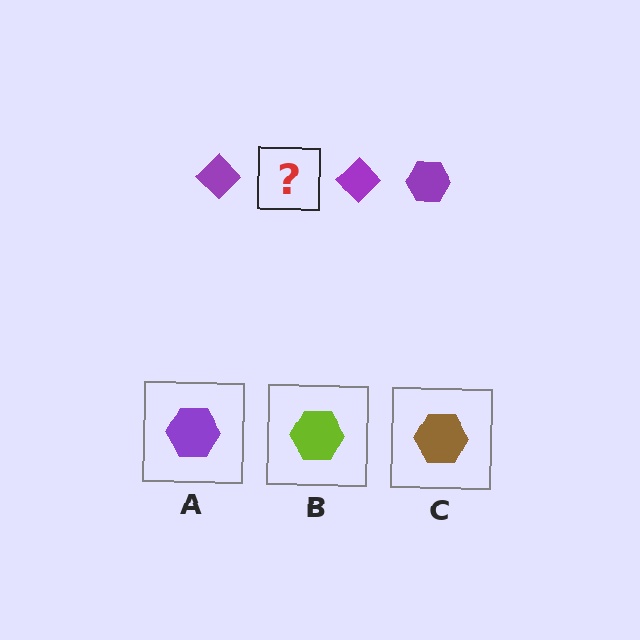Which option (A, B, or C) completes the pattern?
A.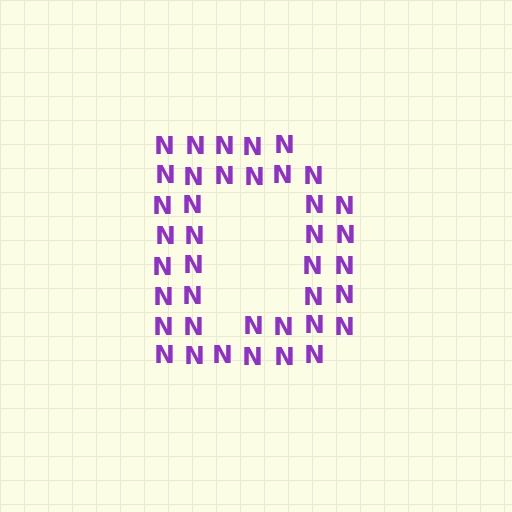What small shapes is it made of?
It is made of small letter N's.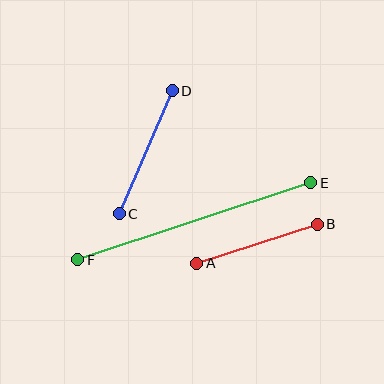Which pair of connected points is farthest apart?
Points E and F are farthest apart.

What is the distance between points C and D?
The distance is approximately 134 pixels.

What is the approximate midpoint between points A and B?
The midpoint is at approximately (257, 244) pixels.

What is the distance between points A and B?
The distance is approximately 127 pixels.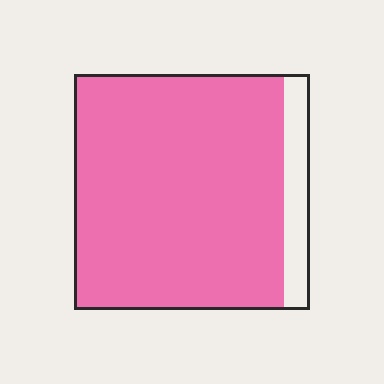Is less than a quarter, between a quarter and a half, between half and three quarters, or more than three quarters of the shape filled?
More than three quarters.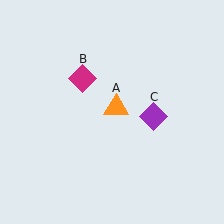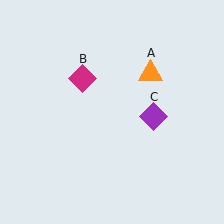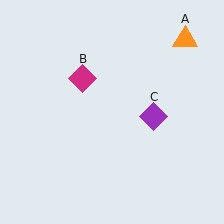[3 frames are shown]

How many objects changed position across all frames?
1 object changed position: orange triangle (object A).